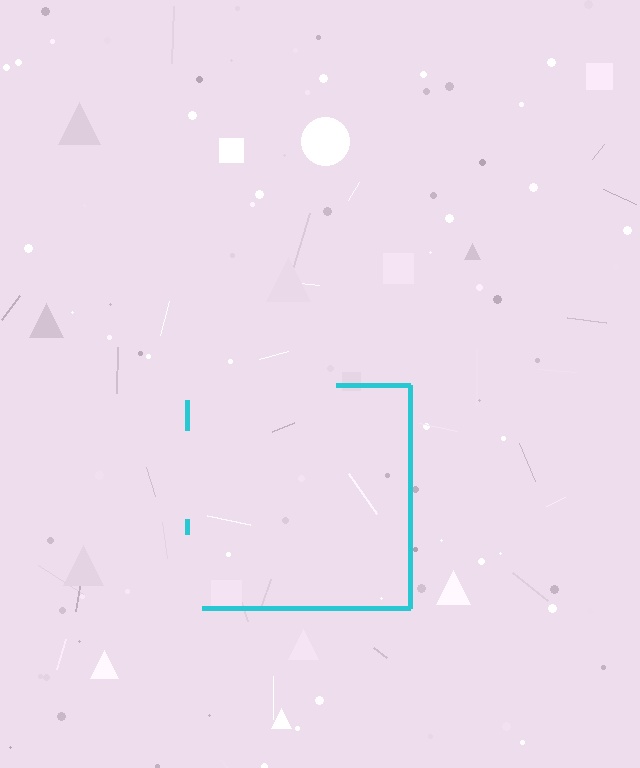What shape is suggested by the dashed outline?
The dashed outline suggests a square.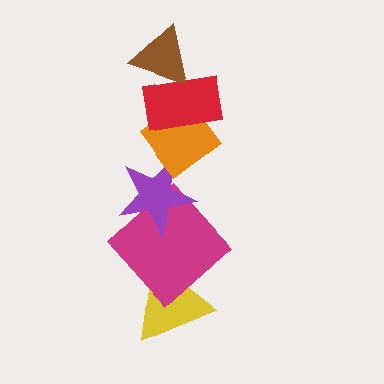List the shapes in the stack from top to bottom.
From top to bottom: the brown triangle, the red rectangle, the orange diamond, the purple star, the magenta diamond, the yellow triangle.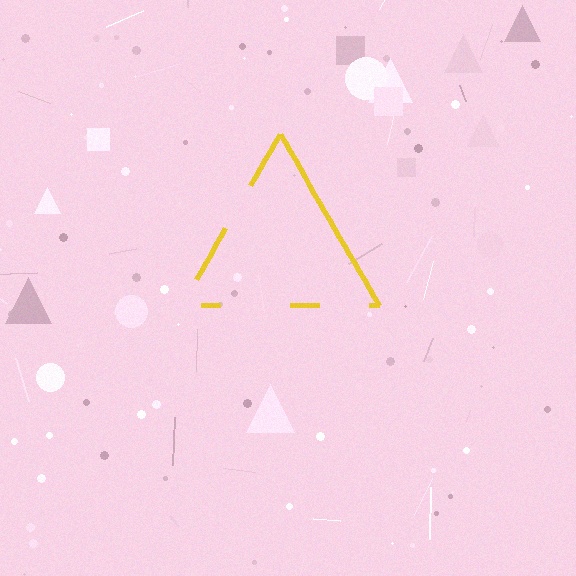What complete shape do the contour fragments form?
The contour fragments form a triangle.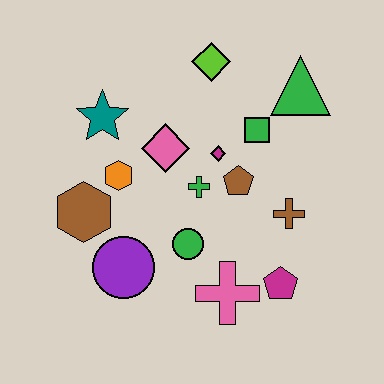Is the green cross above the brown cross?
Yes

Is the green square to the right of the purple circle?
Yes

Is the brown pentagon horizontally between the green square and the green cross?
Yes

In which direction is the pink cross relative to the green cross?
The pink cross is below the green cross.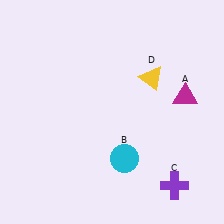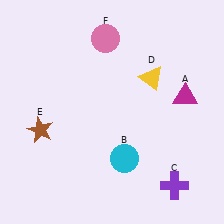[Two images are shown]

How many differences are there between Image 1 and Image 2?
There are 2 differences between the two images.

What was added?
A brown star (E), a pink circle (F) were added in Image 2.